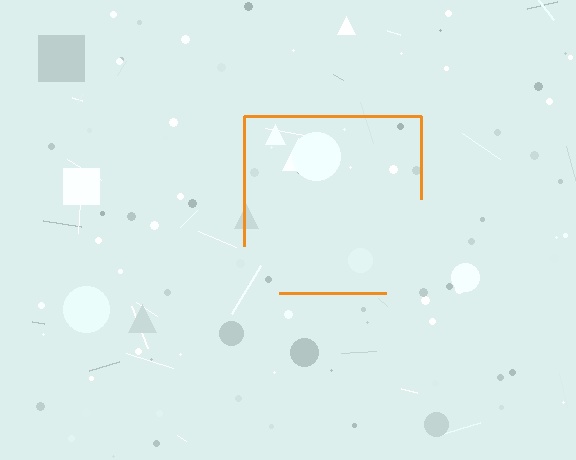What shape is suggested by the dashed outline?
The dashed outline suggests a square.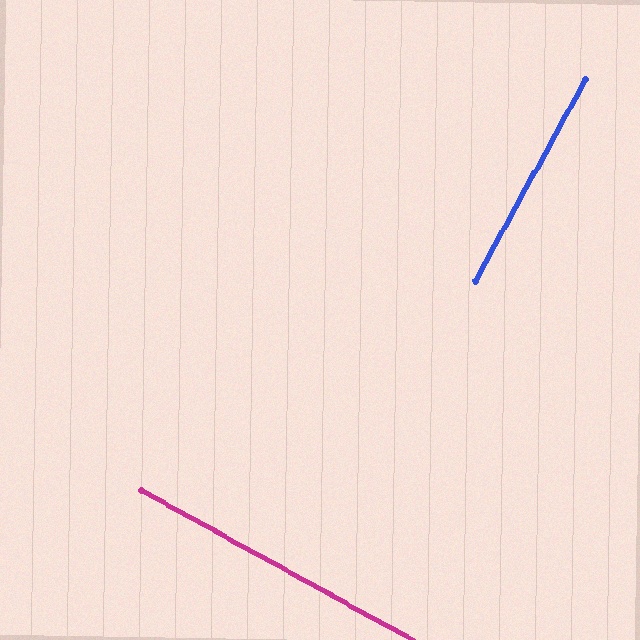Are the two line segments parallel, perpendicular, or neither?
Perpendicular — they meet at approximately 90°.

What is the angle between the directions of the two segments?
Approximately 90 degrees.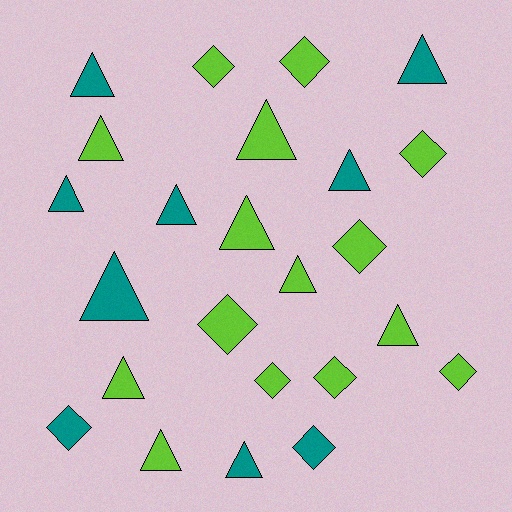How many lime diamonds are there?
There are 8 lime diamonds.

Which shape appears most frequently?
Triangle, with 14 objects.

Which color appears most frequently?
Lime, with 15 objects.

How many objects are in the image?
There are 24 objects.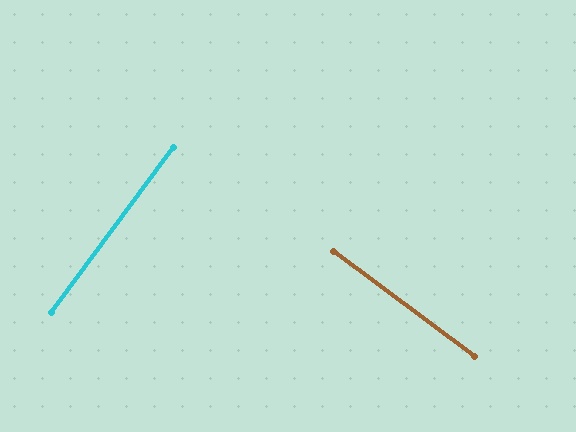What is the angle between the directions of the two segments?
Approximately 90 degrees.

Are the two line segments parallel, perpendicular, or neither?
Perpendicular — they meet at approximately 90°.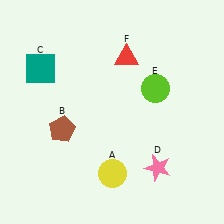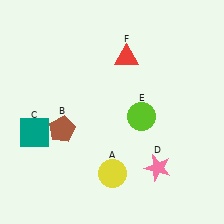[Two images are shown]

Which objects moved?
The objects that moved are: the teal square (C), the lime circle (E).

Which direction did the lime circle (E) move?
The lime circle (E) moved down.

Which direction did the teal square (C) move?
The teal square (C) moved down.